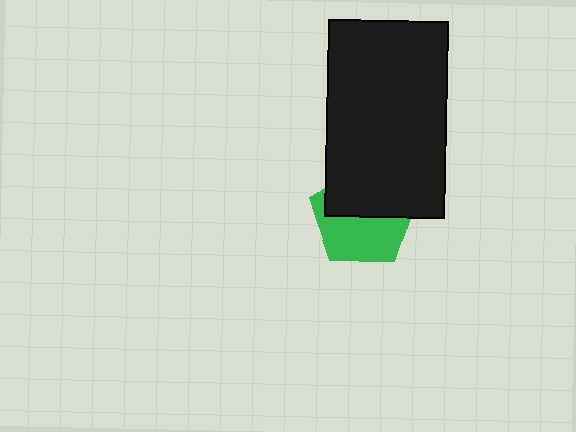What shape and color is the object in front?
The object in front is a black rectangle.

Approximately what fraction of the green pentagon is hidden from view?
Roughly 49% of the green pentagon is hidden behind the black rectangle.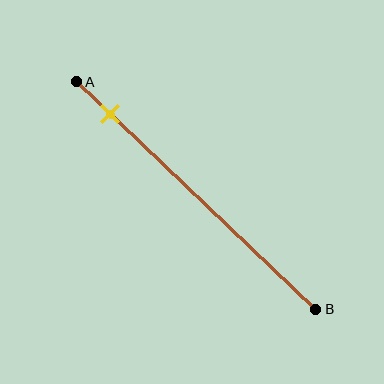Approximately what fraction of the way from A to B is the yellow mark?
The yellow mark is approximately 15% of the way from A to B.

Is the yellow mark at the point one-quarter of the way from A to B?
No, the mark is at about 15% from A, not at the 25% one-quarter point.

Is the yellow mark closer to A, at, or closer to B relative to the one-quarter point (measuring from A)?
The yellow mark is closer to point A than the one-quarter point of segment AB.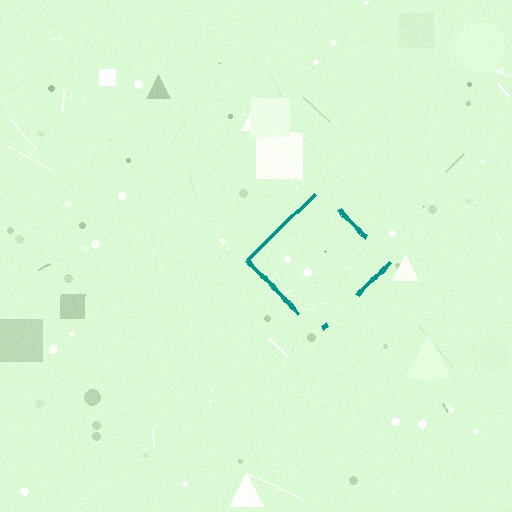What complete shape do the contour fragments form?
The contour fragments form a diamond.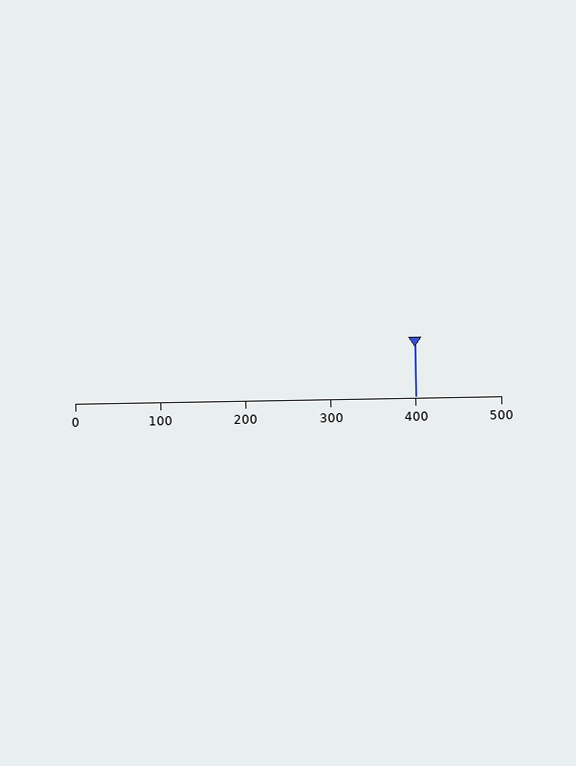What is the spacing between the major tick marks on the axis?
The major ticks are spaced 100 apart.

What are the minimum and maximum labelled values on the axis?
The axis runs from 0 to 500.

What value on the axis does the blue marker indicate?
The marker indicates approximately 400.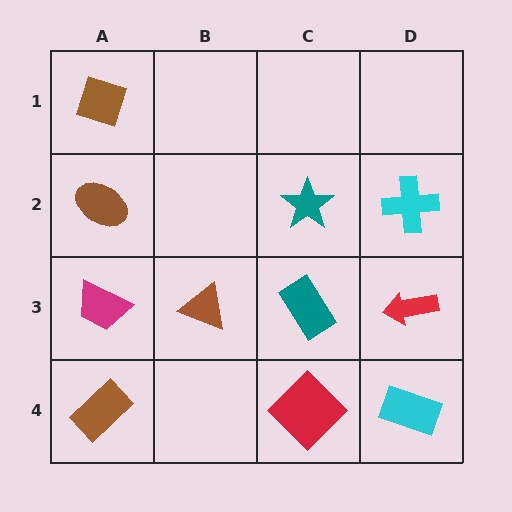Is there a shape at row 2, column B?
No, that cell is empty.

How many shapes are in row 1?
1 shape.